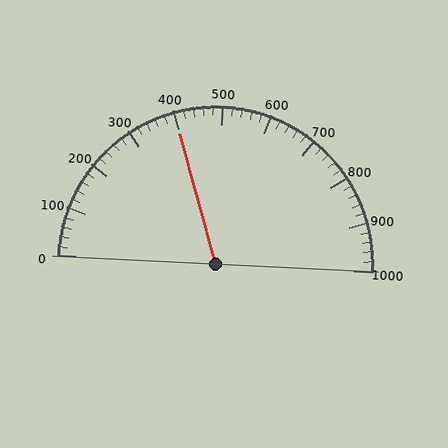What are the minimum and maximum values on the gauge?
The gauge ranges from 0 to 1000.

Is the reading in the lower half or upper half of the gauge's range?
The reading is in the lower half of the range (0 to 1000).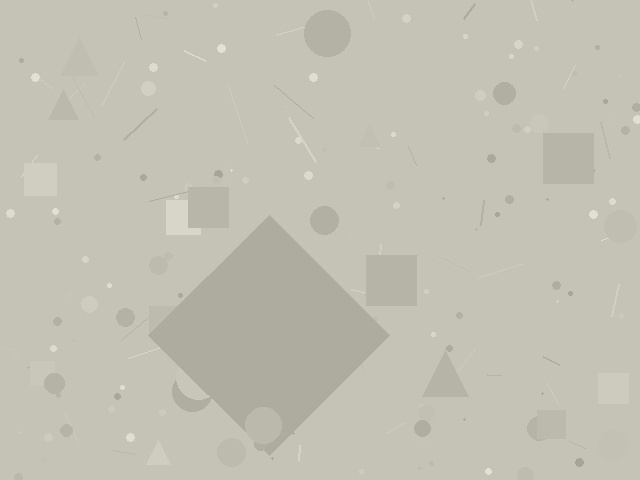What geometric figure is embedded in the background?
A diamond is embedded in the background.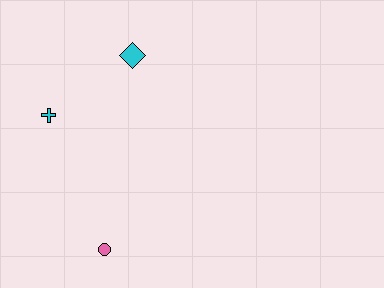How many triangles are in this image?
There are no triangles.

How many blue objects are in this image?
There are no blue objects.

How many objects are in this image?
There are 3 objects.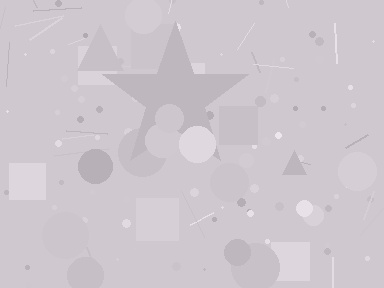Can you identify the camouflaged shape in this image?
The camouflaged shape is a star.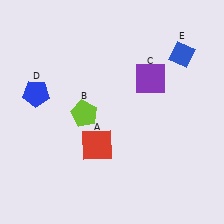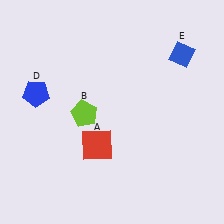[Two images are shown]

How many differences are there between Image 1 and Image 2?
There is 1 difference between the two images.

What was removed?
The purple square (C) was removed in Image 2.